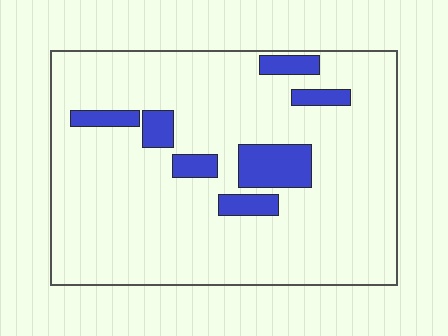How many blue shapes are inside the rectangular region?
7.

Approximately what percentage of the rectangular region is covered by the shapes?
Approximately 15%.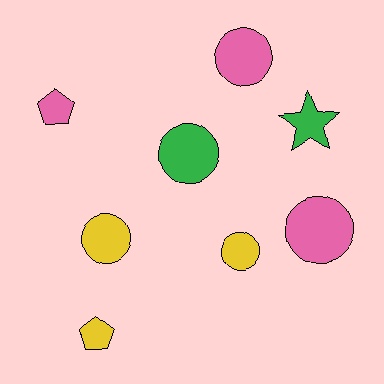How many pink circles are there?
There are 2 pink circles.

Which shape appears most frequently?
Circle, with 5 objects.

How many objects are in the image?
There are 8 objects.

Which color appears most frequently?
Pink, with 3 objects.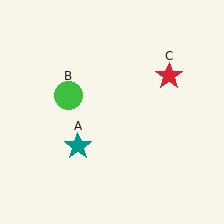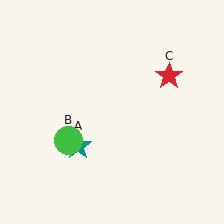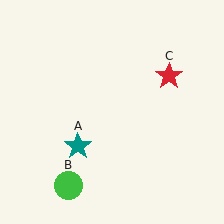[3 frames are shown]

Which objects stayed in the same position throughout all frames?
Teal star (object A) and red star (object C) remained stationary.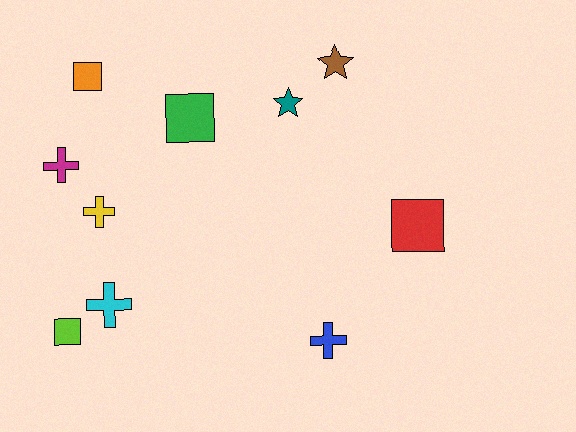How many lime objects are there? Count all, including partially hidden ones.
There is 1 lime object.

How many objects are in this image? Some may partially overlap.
There are 10 objects.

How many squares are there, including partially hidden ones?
There are 4 squares.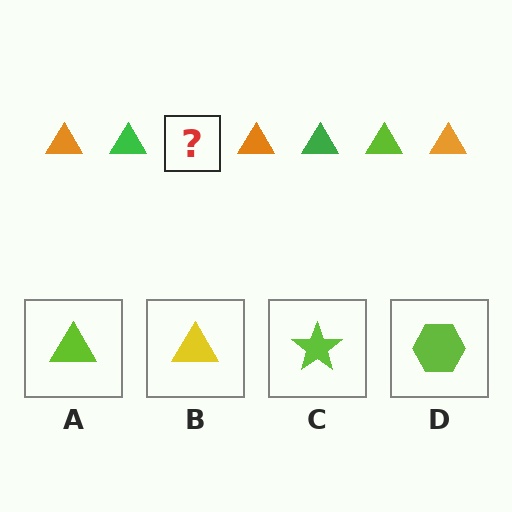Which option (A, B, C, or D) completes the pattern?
A.